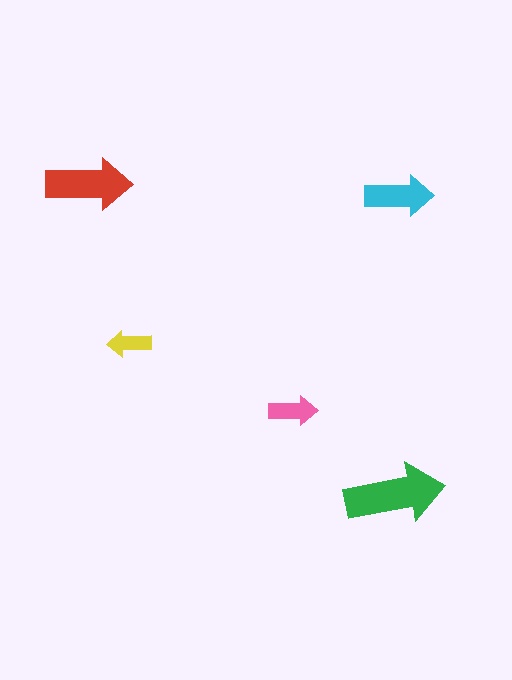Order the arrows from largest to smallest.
the green one, the red one, the cyan one, the pink one, the yellow one.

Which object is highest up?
The red arrow is topmost.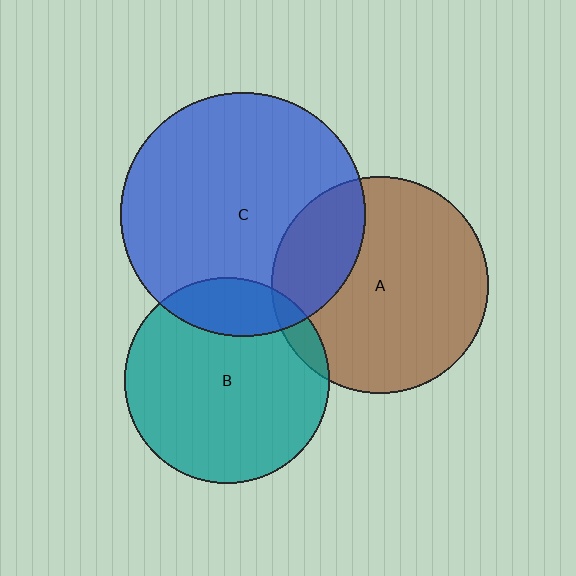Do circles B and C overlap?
Yes.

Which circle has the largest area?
Circle C (blue).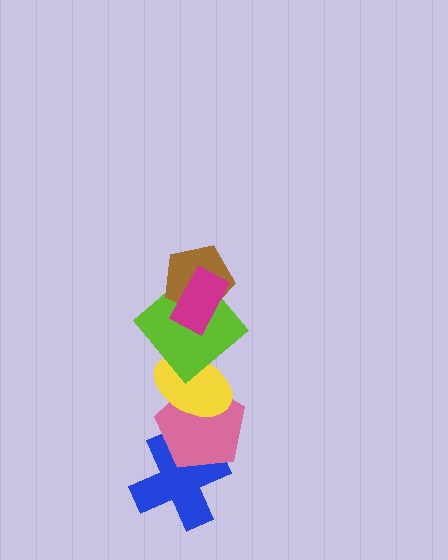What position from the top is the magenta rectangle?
The magenta rectangle is 1st from the top.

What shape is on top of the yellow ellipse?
The lime diamond is on top of the yellow ellipse.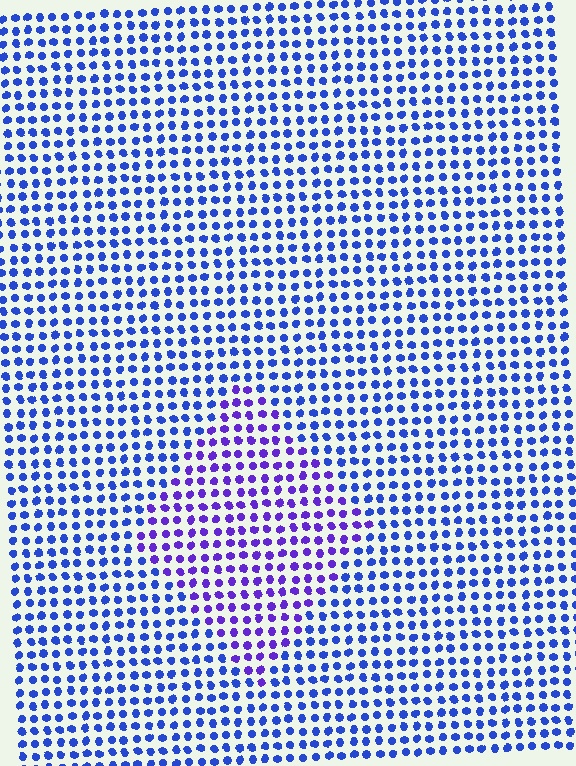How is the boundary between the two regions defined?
The boundary is defined purely by a slight shift in hue (about 34 degrees). Spacing, size, and orientation are identical on both sides.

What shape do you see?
I see a diamond.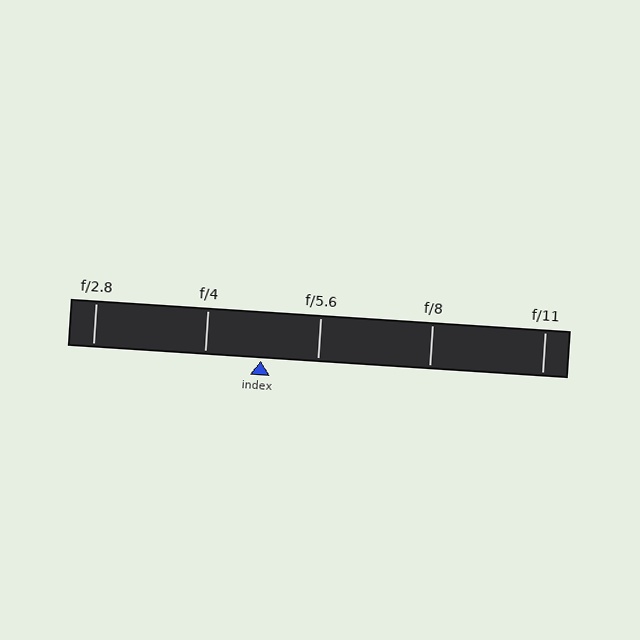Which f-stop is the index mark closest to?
The index mark is closest to f/5.6.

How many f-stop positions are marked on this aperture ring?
There are 5 f-stop positions marked.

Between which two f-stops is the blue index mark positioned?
The index mark is between f/4 and f/5.6.